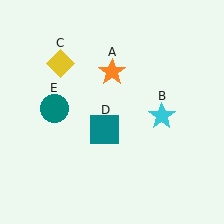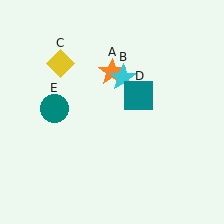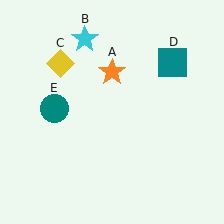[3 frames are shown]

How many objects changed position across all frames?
2 objects changed position: cyan star (object B), teal square (object D).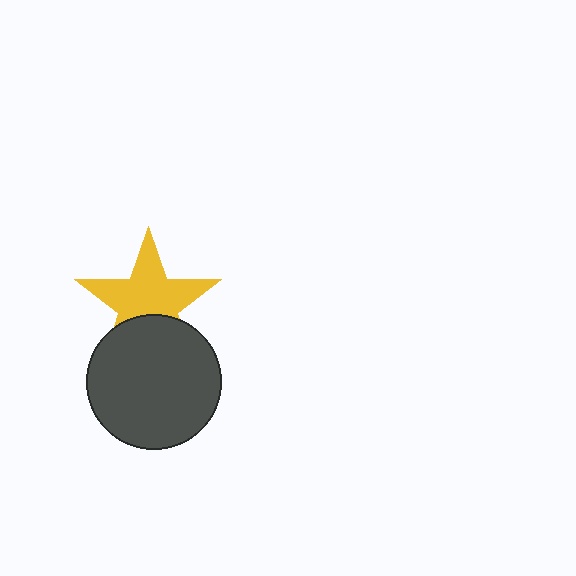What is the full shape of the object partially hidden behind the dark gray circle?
The partially hidden object is a yellow star.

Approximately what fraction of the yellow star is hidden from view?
Roughly 33% of the yellow star is hidden behind the dark gray circle.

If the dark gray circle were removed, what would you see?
You would see the complete yellow star.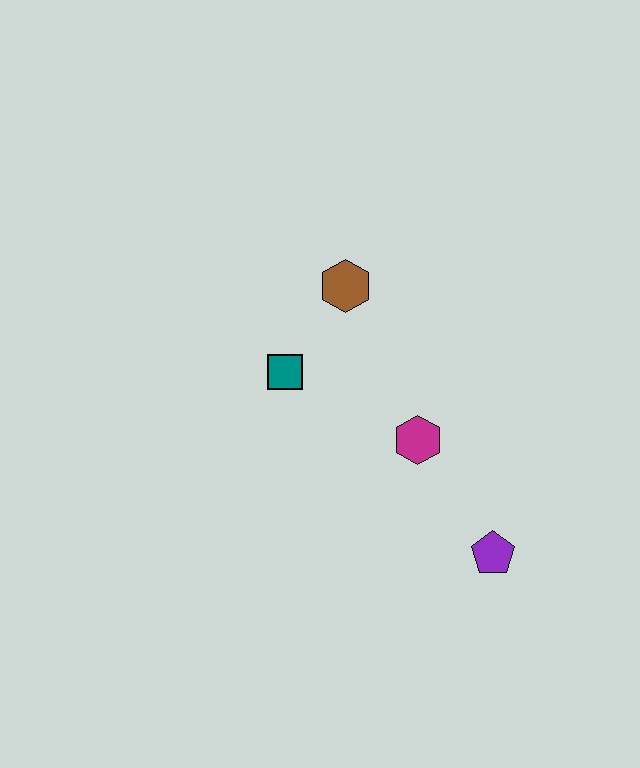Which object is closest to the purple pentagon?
The magenta hexagon is closest to the purple pentagon.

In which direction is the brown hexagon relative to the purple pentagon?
The brown hexagon is above the purple pentagon.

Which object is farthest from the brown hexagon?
The purple pentagon is farthest from the brown hexagon.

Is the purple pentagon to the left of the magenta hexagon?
No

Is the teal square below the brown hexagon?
Yes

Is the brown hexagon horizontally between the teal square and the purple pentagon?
Yes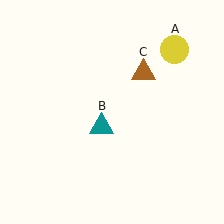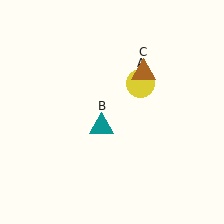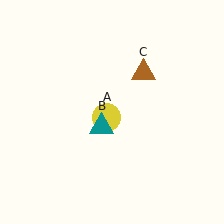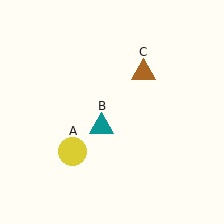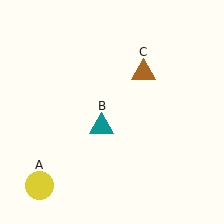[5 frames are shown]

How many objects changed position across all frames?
1 object changed position: yellow circle (object A).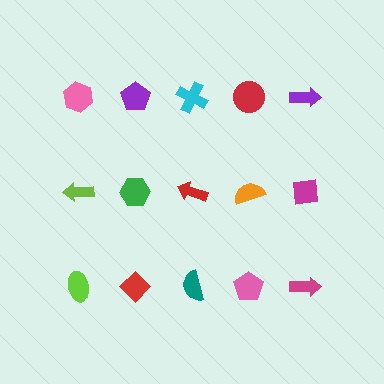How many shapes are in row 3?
5 shapes.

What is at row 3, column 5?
A magenta arrow.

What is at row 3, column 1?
A lime ellipse.